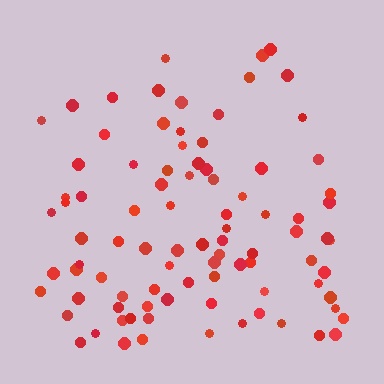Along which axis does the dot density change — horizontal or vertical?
Vertical.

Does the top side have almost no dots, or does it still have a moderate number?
Still a moderate number, just noticeably fewer than the bottom.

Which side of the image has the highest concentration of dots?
The bottom.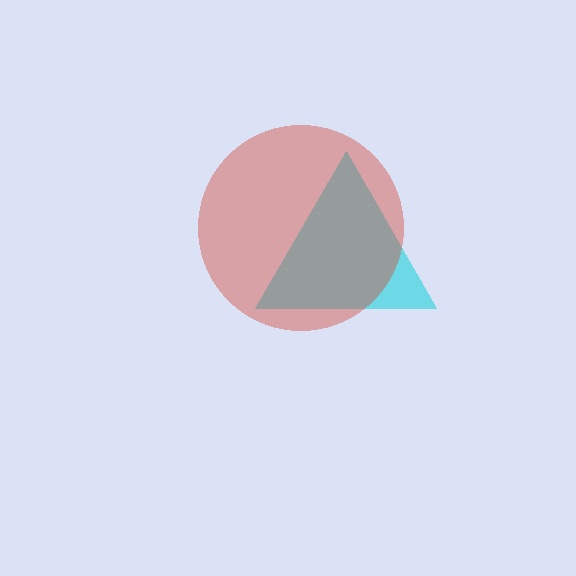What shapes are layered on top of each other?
The layered shapes are: a cyan triangle, a red circle.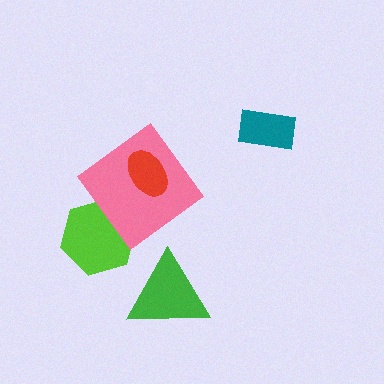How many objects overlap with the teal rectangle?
0 objects overlap with the teal rectangle.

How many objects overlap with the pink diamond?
2 objects overlap with the pink diamond.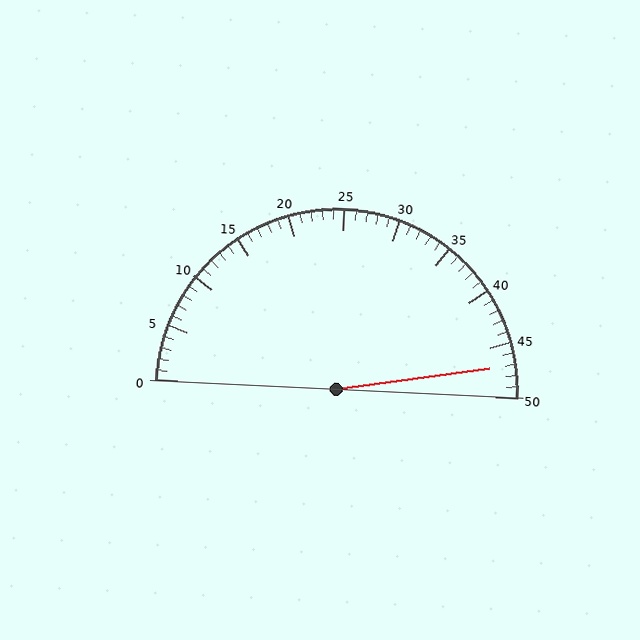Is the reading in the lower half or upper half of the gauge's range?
The reading is in the upper half of the range (0 to 50).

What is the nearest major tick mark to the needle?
The nearest major tick mark is 45.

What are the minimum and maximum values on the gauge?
The gauge ranges from 0 to 50.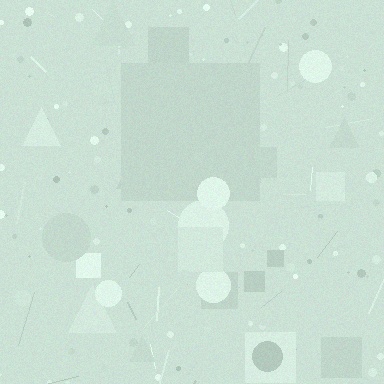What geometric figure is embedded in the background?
A square is embedded in the background.